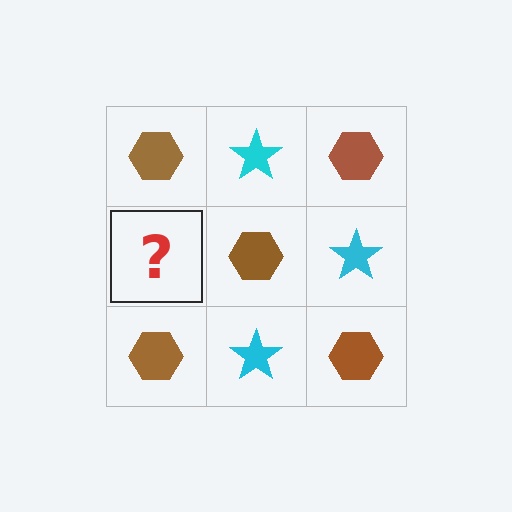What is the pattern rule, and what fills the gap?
The rule is that it alternates brown hexagon and cyan star in a checkerboard pattern. The gap should be filled with a cyan star.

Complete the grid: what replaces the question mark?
The question mark should be replaced with a cyan star.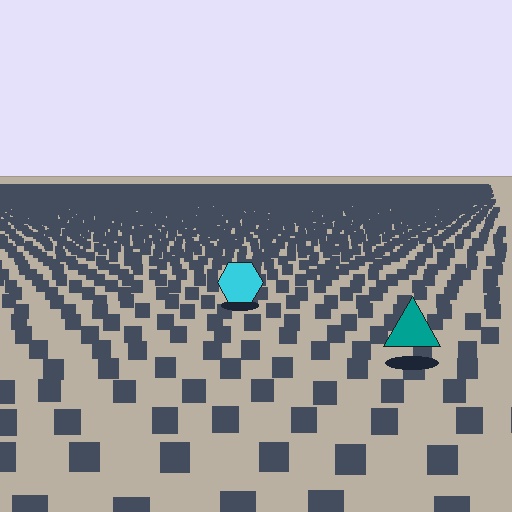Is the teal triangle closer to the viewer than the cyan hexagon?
Yes. The teal triangle is closer — you can tell from the texture gradient: the ground texture is coarser near it.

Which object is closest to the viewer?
The teal triangle is closest. The texture marks near it are larger and more spread out.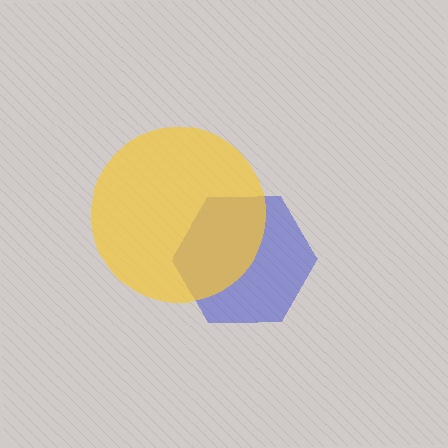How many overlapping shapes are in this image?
There are 2 overlapping shapes in the image.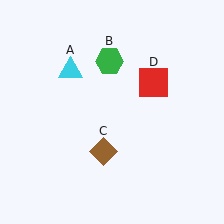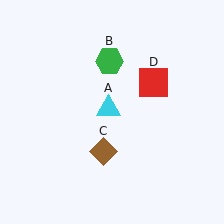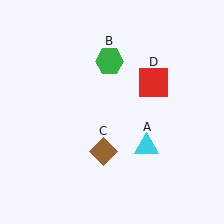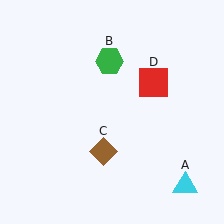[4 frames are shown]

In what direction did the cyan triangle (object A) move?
The cyan triangle (object A) moved down and to the right.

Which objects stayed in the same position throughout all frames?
Green hexagon (object B) and brown diamond (object C) and red square (object D) remained stationary.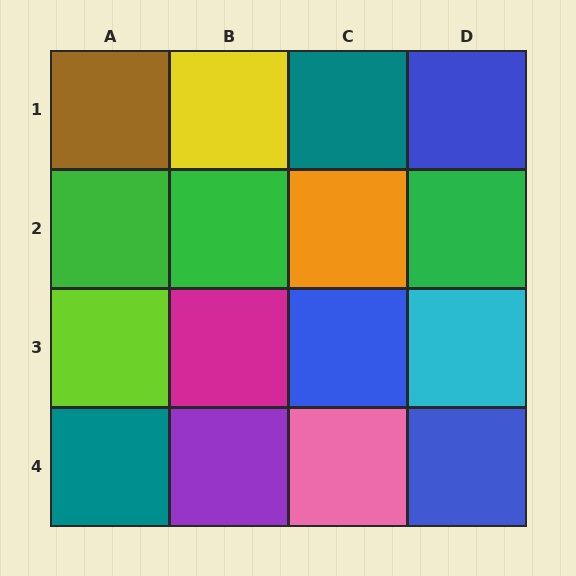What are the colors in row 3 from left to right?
Lime, magenta, blue, cyan.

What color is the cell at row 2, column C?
Orange.